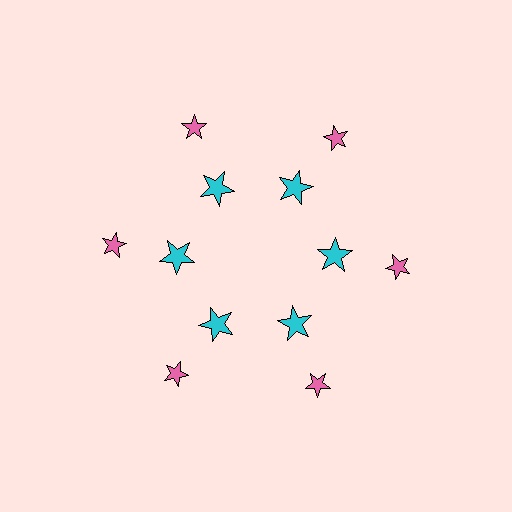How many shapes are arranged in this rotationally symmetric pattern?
There are 12 shapes, arranged in 6 groups of 2.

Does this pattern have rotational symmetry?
Yes, this pattern has 6-fold rotational symmetry. It looks the same after rotating 60 degrees around the center.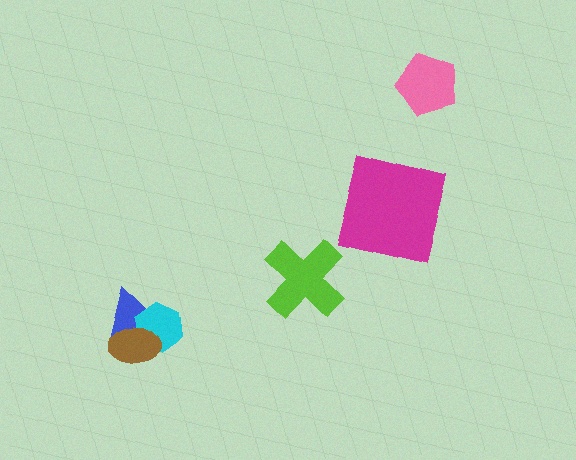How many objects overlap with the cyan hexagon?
2 objects overlap with the cyan hexagon.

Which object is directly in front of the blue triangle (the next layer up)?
The cyan hexagon is directly in front of the blue triangle.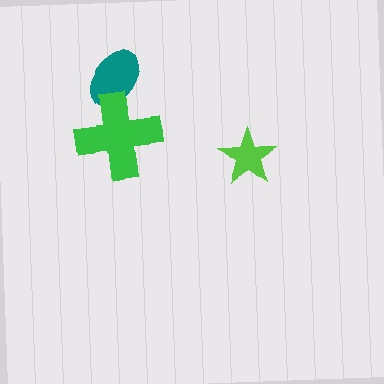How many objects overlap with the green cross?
1 object overlaps with the green cross.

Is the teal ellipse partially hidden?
Yes, it is partially covered by another shape.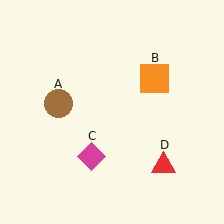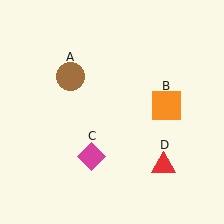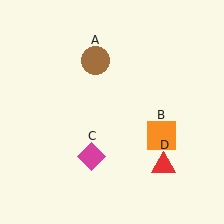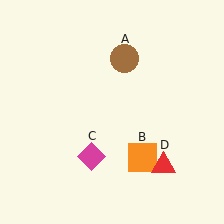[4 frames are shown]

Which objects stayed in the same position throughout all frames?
Magenta diamond (object C) and red triangle (object D) remained stationary.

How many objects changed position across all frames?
2 objects changed position: brown circle (object A), orange square (object B).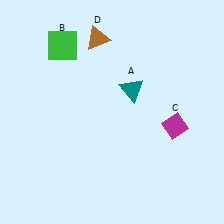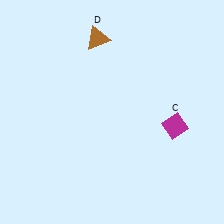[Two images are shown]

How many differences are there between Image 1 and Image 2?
There are 2 differences between the two images.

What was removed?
The teal triangle (A), the green square (B) were removed in Image 2.